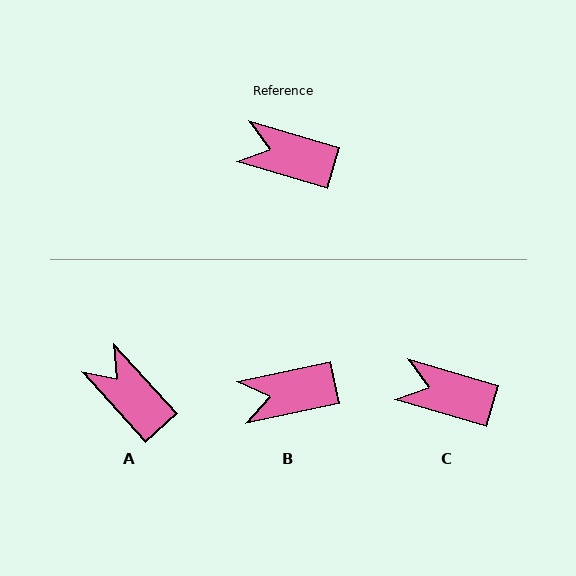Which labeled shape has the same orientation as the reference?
C.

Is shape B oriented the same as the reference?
No, it is off by about 28 degrees.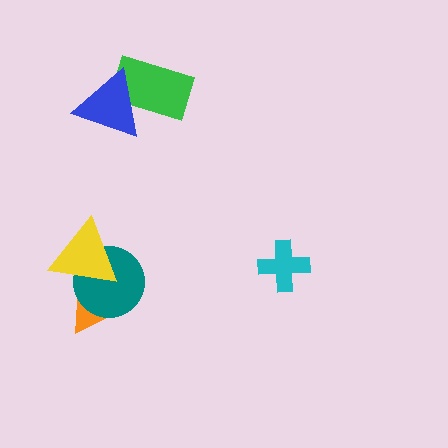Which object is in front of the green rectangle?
The blue triangle is in front of the green rectangle.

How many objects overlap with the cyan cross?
0 objects overlap with the cyan cross.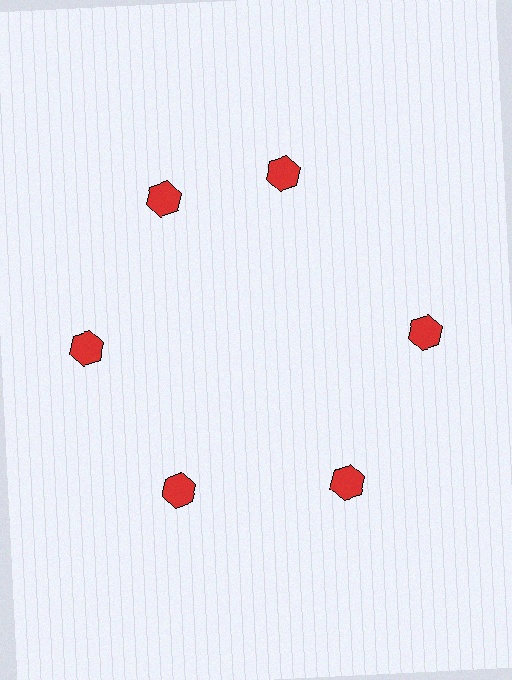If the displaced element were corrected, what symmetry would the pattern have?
It would have 6-fold rotational symmetry — the pattern would map onto itself every 60 degrees.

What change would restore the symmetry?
The symmetry would be restored by rotating it back into even spacing with its neighbors so that all 6 hexagons sit at equal angles and equal distance from the center.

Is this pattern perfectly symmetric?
No. The 6 red hexagons are arranged in a ring, but one element near the 1 o'clock position is rotated out of alignment along the ring, breaking the 6-fold rotational symmetry.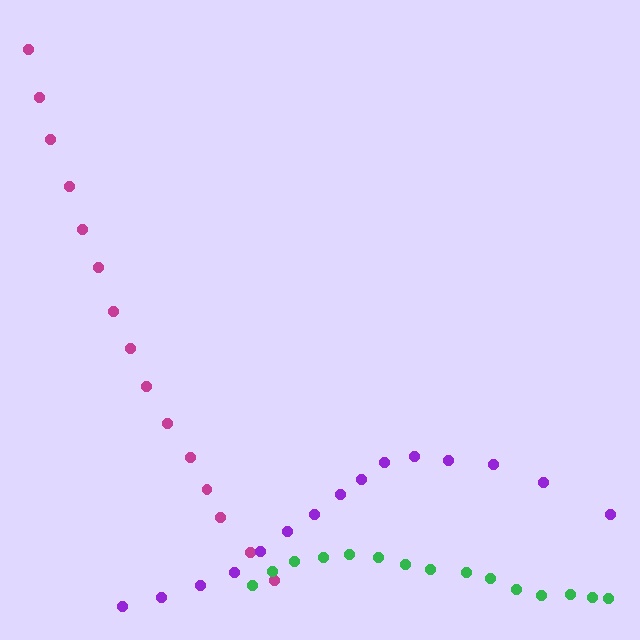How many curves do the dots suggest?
There are 3 distinct paths.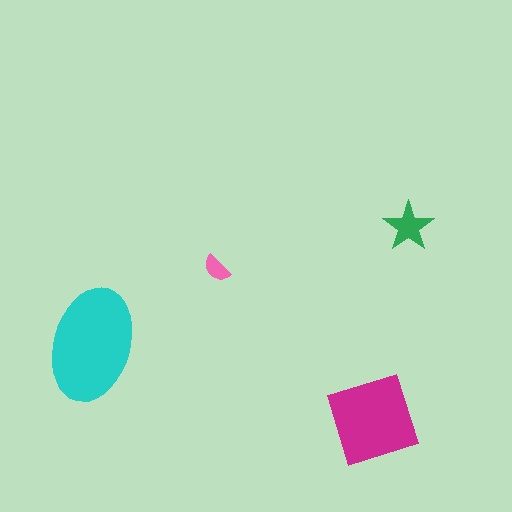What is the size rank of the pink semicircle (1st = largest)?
4th.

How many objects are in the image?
There are 4 objects in the image.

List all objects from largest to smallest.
The cyan ellipse, the magenta diamond, the green star, the pink semicircle.